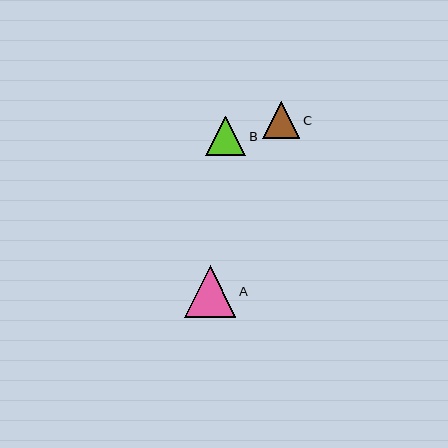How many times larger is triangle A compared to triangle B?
Triangle A is approximately 1.3 times the size of triangle B.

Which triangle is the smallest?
Triangle C is the smallest with a size of approximately 38 pixels.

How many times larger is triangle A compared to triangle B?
Triangle A is approximately 1.3 times the size of triangle B.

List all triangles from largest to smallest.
From largest to smallest: A, B, C.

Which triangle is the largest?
Triangle A is the largest with a size of approximately 51 pixels.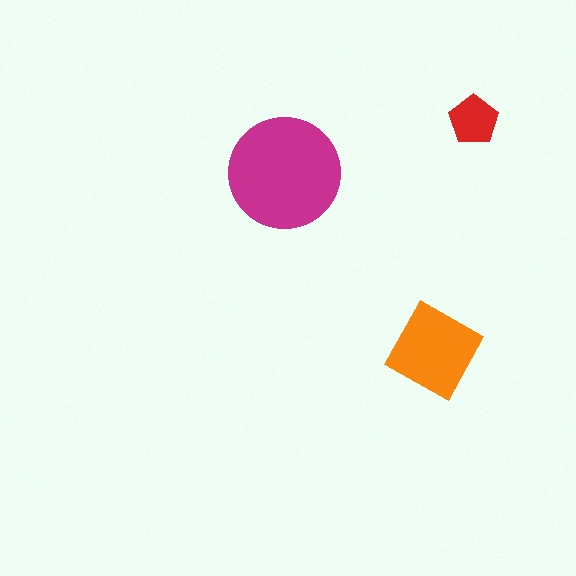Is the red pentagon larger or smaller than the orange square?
Smaller.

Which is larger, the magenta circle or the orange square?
The magenta circle.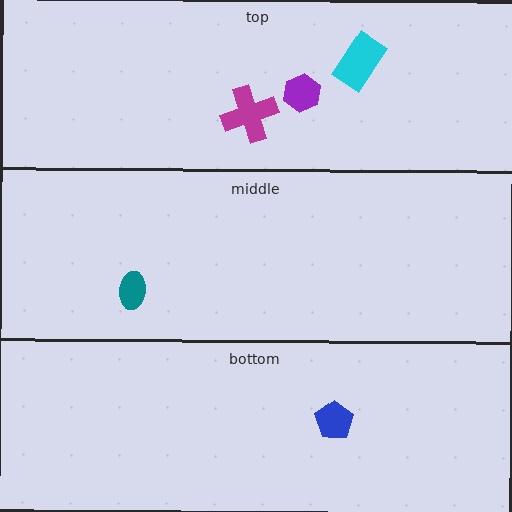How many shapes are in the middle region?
1.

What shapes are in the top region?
The purple hexagon, the cyan rectangle, the magenta cross.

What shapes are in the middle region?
The teal ellipse.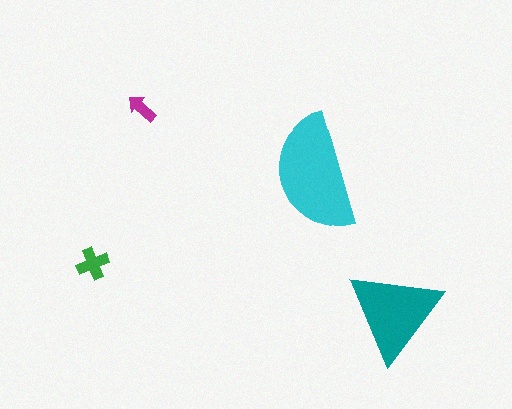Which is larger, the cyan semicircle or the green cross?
The cyan semicircle.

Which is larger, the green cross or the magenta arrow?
The green cross.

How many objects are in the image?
There are 4 objects in the image.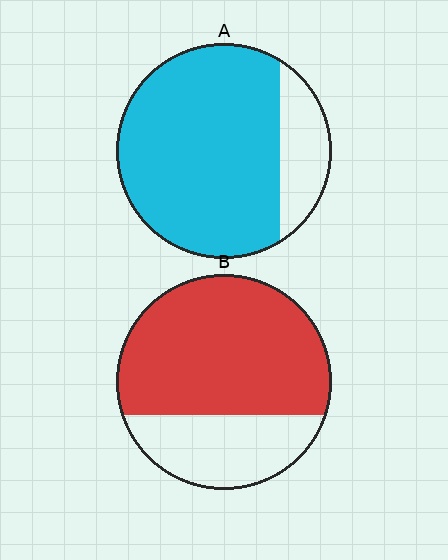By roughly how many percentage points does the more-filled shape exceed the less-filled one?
By roughly 10 percentage points (A over B).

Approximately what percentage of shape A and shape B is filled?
A is approximately 80% and B is approximately 70%.